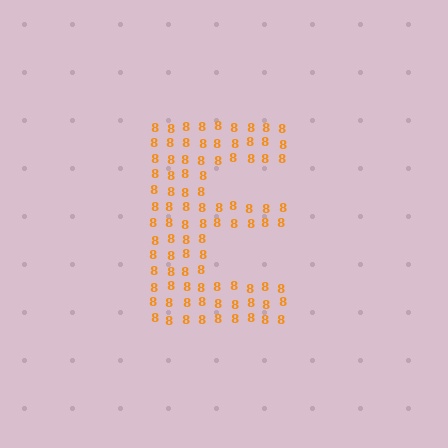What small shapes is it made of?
It is made of small digit 8's.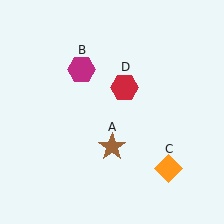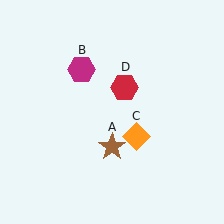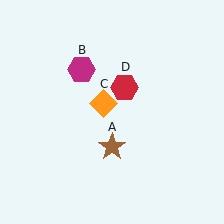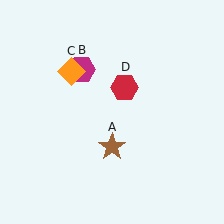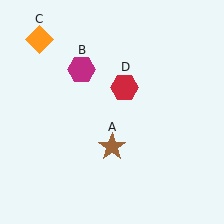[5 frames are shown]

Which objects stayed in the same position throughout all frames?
Brown star (object A) and magenta hexagon (object B) and red hexagon (object D) remained stationary.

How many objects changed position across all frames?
1 object changed position: orange diamond (object C).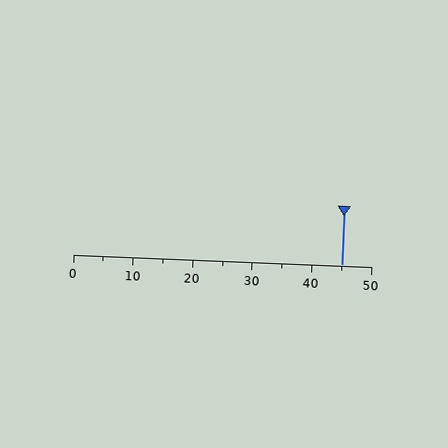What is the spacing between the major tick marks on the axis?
The major ticks are spaced 10 apart.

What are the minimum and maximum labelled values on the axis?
The axis runs from 0 to 50.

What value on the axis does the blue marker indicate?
The marker indicates approximately 45.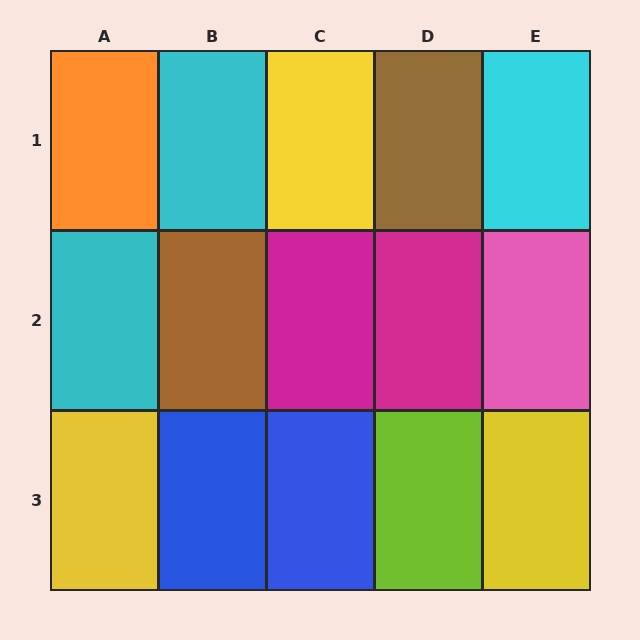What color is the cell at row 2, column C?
Magenta.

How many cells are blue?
2 cells are blue.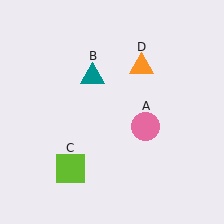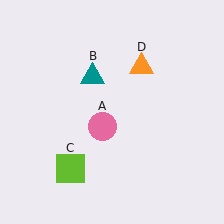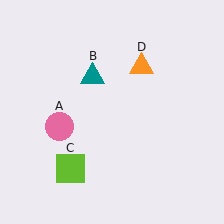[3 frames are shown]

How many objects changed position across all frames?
1 object changed position: pink circle (object A).